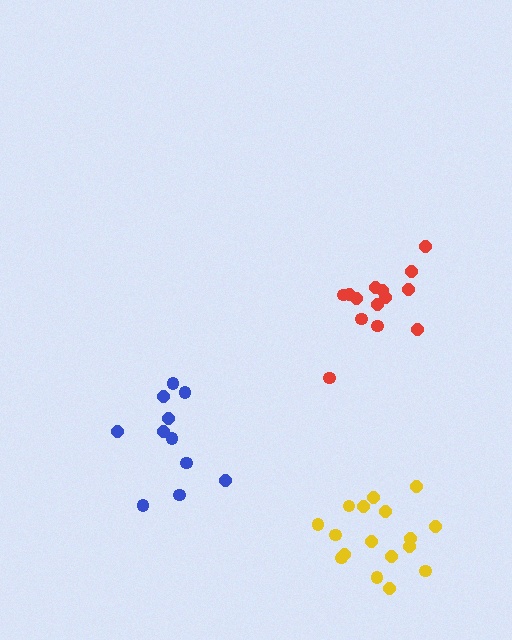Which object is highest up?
The red cluster is topmost.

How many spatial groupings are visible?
There are 3 spatial groupings.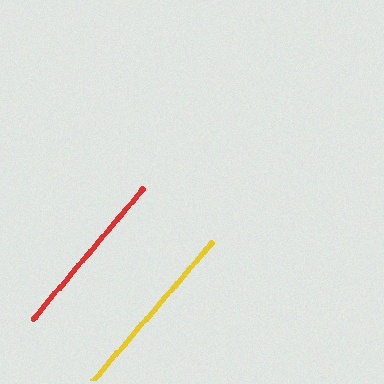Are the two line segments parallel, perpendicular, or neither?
Parallel — their directions differ by only 0.4°.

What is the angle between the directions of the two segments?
Approximately 0 degrees.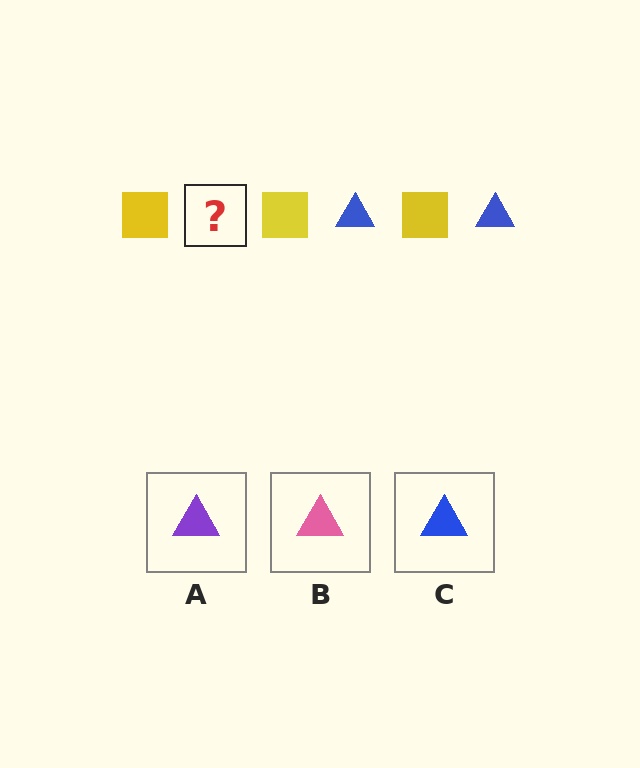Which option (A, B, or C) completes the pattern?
C.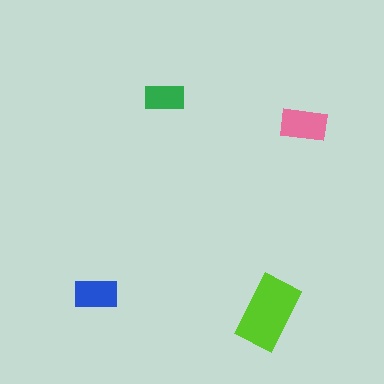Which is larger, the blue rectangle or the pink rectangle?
The pink one.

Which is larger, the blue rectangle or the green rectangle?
The blue one.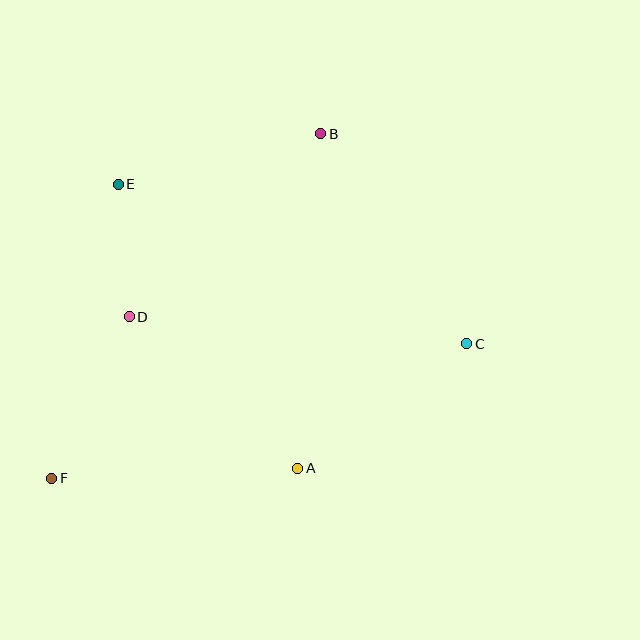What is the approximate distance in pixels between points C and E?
The distance between C and E is approximately 383 pixels.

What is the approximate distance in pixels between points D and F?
The distance between D and F is approximately 179 pixels.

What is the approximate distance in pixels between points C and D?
The distance between C and D is approximately 338 pixels.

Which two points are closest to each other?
Points D and E are closest to each other.